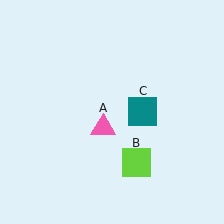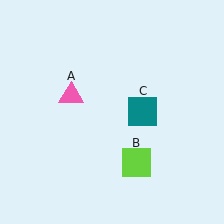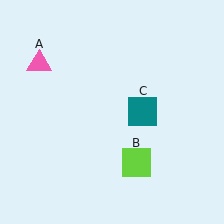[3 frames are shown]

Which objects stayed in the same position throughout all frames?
Lime square (object B) and teal square (object C) remained stationary.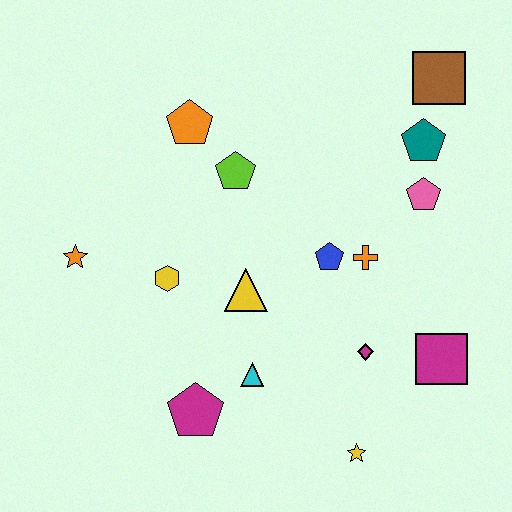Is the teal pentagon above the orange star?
Yes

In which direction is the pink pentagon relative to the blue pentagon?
The pink pentagon is to the right of the blue pentagon.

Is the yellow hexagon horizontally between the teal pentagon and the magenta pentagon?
No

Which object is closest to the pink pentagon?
The teal pentagon is closest to the pink pentagon.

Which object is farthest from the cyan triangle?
The brown square is farthest from the cyan triangle.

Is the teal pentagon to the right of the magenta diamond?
Yes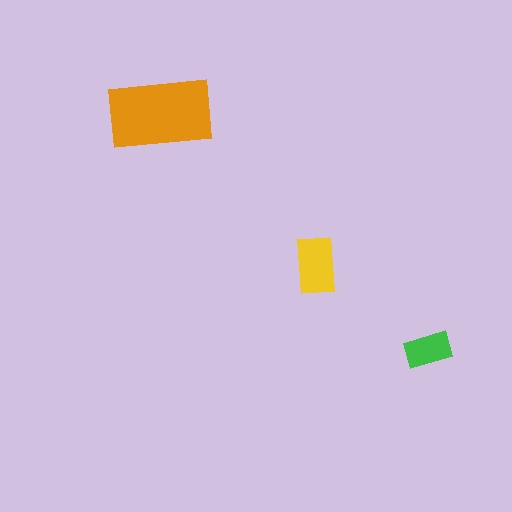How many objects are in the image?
There are 3 objects in the image.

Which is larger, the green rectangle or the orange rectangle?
The orange one.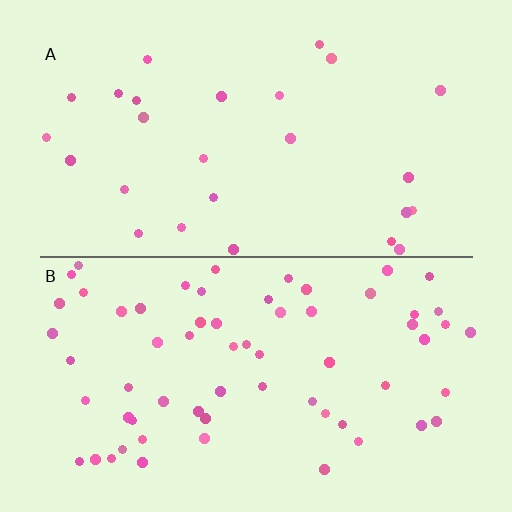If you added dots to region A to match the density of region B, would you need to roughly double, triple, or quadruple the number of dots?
Approximately double.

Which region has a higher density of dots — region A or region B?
B (the bottom).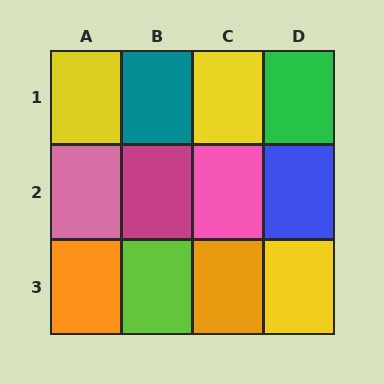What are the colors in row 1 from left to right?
Yellow, teal, yellow, green.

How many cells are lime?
1 cell is lime.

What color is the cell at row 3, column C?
Orange.